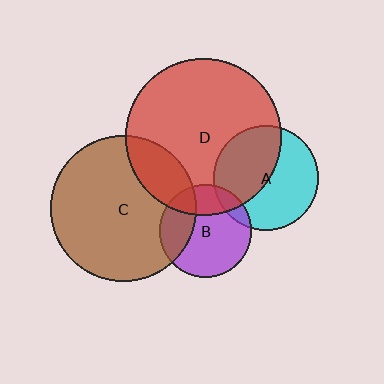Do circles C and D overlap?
Yes.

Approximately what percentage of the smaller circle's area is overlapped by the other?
Approximately 20%.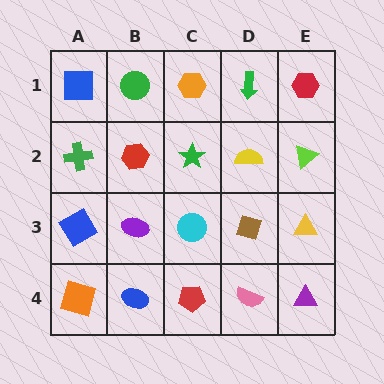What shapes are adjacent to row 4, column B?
A purple ellipse (row 3, column B), an orange square (row 4, column A), a red pentagon (row 4, column C).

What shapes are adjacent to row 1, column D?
A yellow semicircle (row 2, column D), an orange hexagon (row 1, column C), a red hexagon (row 1, column E).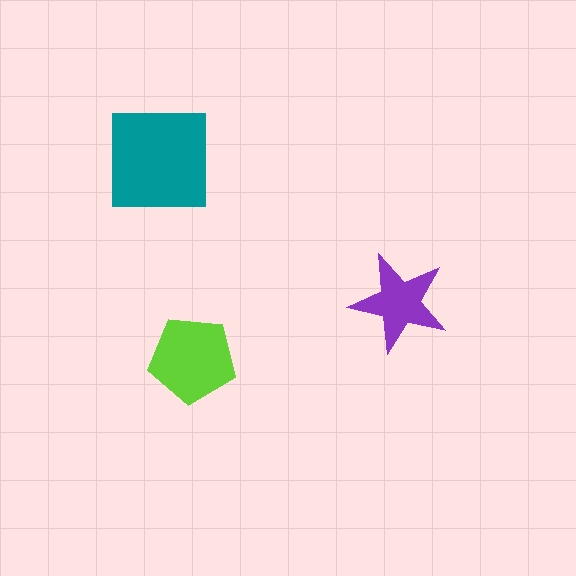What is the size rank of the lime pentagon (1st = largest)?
2nd.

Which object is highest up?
The teal square is topmost.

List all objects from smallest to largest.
The purple star, the lime pentagon, the teal square.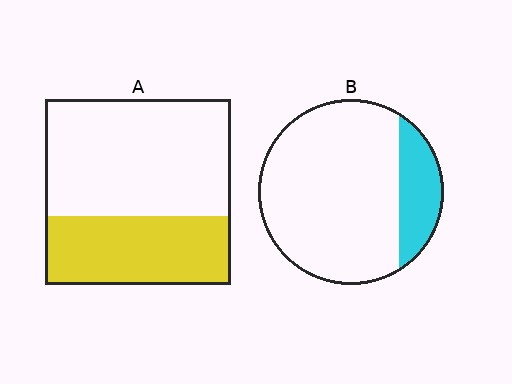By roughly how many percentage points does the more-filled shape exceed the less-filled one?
By roughly 20 percentage points (A over B).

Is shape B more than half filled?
No.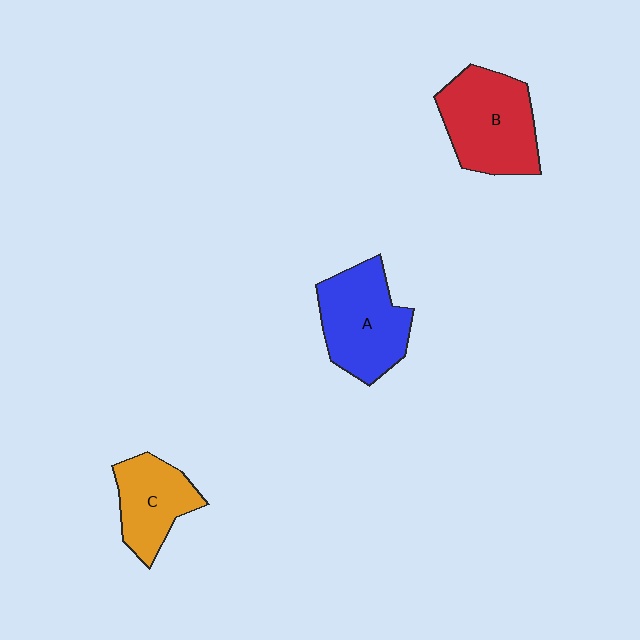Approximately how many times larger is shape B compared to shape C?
Approximately 1.4 times.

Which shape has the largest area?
Shape B (red).